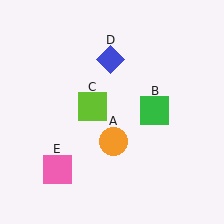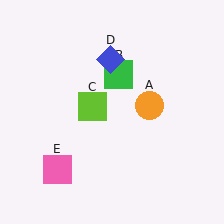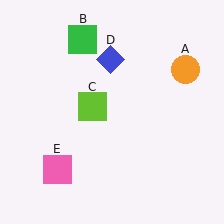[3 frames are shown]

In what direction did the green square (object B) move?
The green square (object B) moved up and to the left.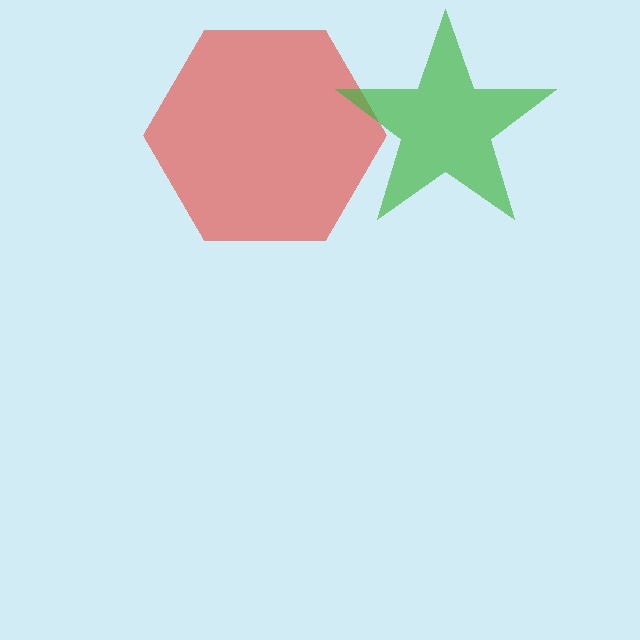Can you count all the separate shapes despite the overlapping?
Yes, there are 2 separate shapes.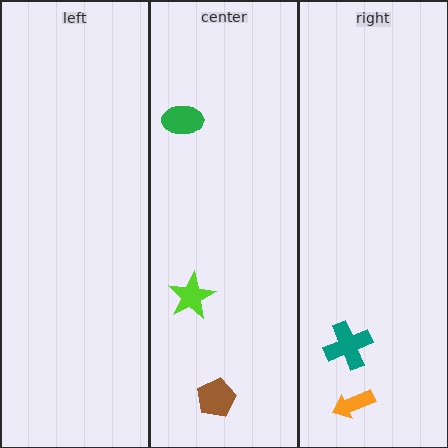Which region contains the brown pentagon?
The center region.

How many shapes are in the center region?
3.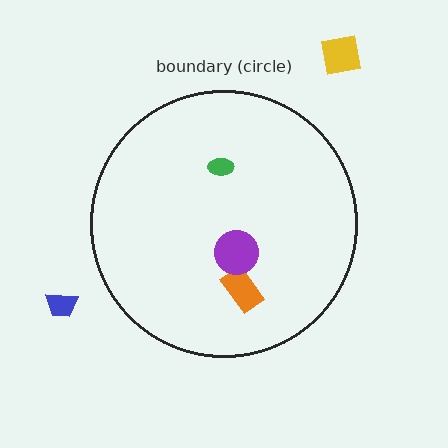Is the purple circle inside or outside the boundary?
Inside.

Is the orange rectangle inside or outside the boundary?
Inside.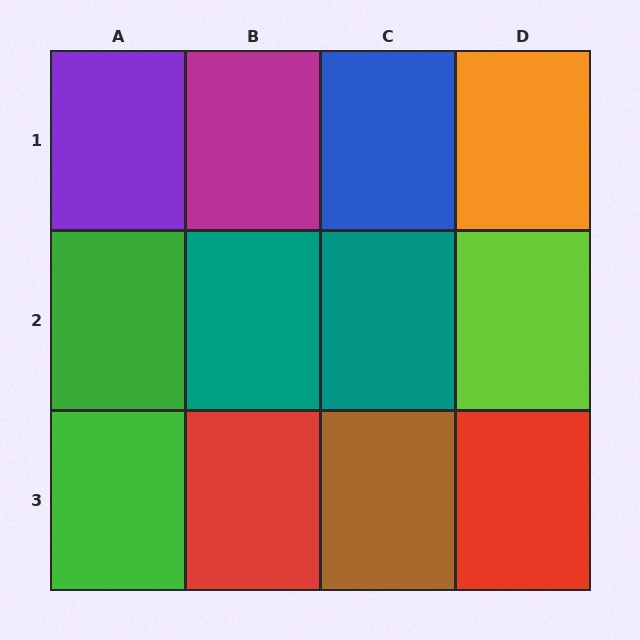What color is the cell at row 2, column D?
Lime.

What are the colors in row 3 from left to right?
Green, red, brown, red.